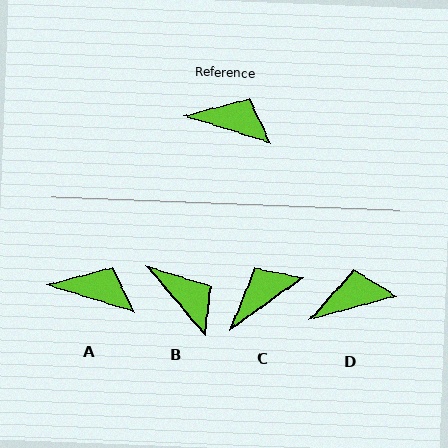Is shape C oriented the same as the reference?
No, it is off by about 54 degrees.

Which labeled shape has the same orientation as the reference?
A.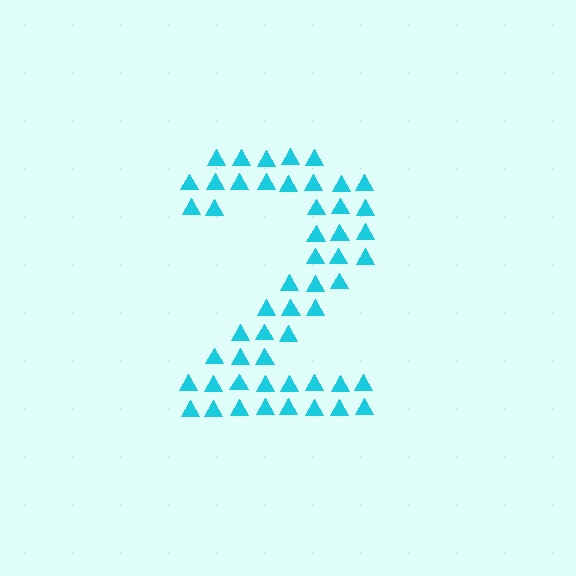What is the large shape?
The large shape is the digit 2.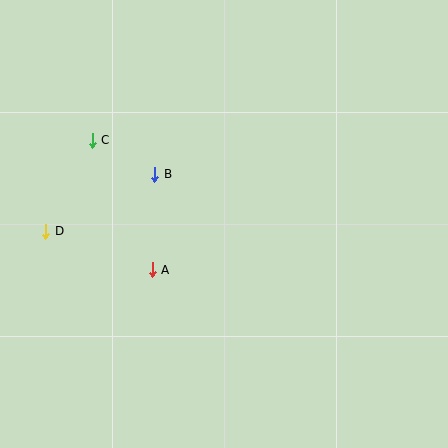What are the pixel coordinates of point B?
Point B is at (155, 174).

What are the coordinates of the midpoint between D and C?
The midpoint between D and C is at (69, 186).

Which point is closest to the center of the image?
Point B at (155, 174) is closest to the center.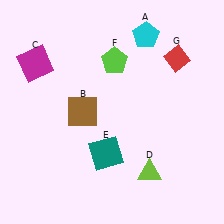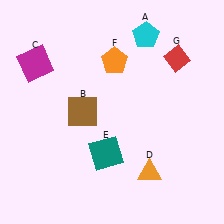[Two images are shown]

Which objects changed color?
D changed from lime to orange. F changed from lime to orange.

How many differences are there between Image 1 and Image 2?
There are 2 differences between the two images.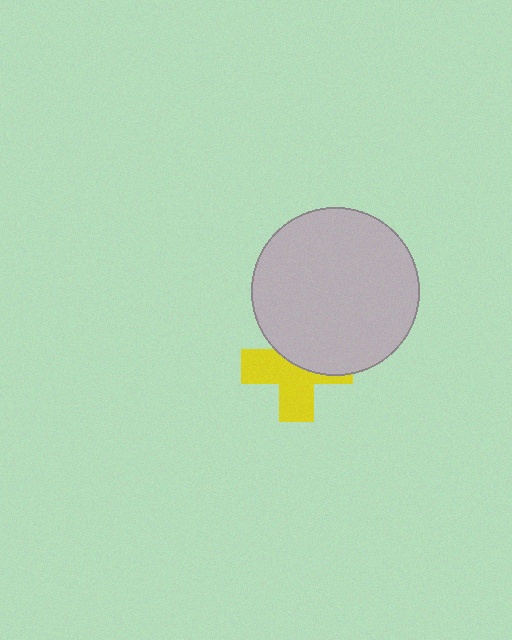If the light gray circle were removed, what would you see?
You would see the complete yellow cross.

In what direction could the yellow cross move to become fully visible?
The yellow cross could move down. That would shift it out from behind the light gray circle entirely.